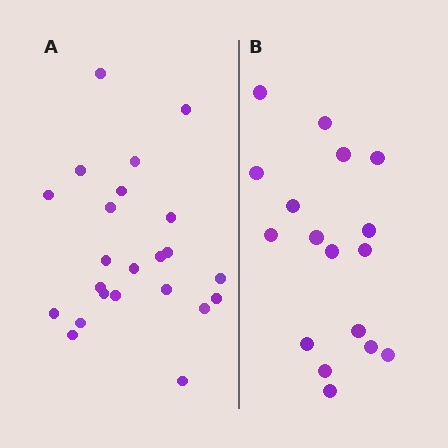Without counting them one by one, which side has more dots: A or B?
Region A (the left region) has more dots.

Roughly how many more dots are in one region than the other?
Region A has about 6 more dots than region B.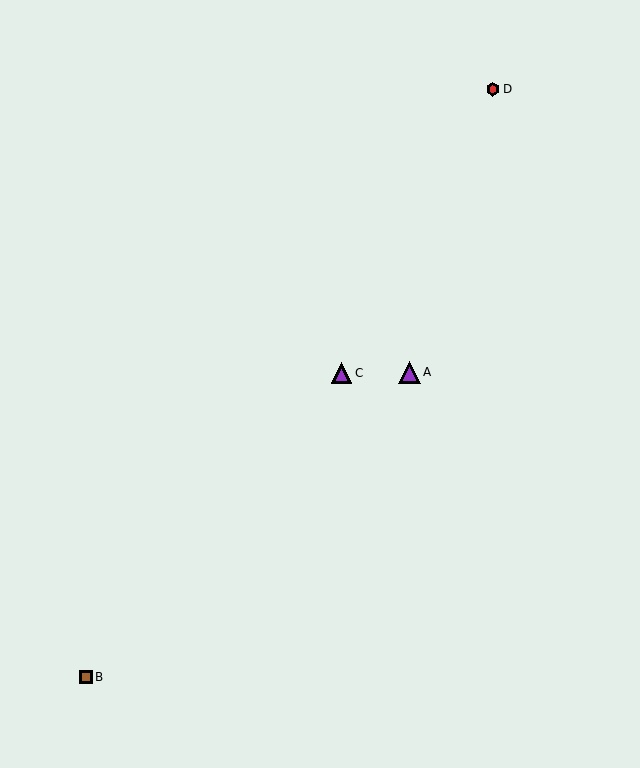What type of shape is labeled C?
Shape C is a purple triangle.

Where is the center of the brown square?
The center of the brown square is at (86, 677).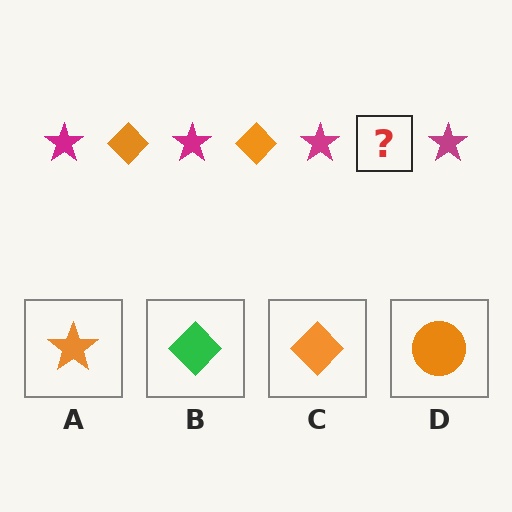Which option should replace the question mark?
Option C.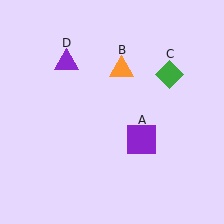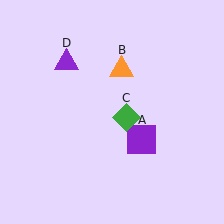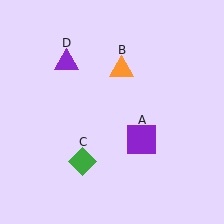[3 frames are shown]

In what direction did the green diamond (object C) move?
The green diamond (object C) moved down and to the left.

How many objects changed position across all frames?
1 object changed position: green diamond (object C).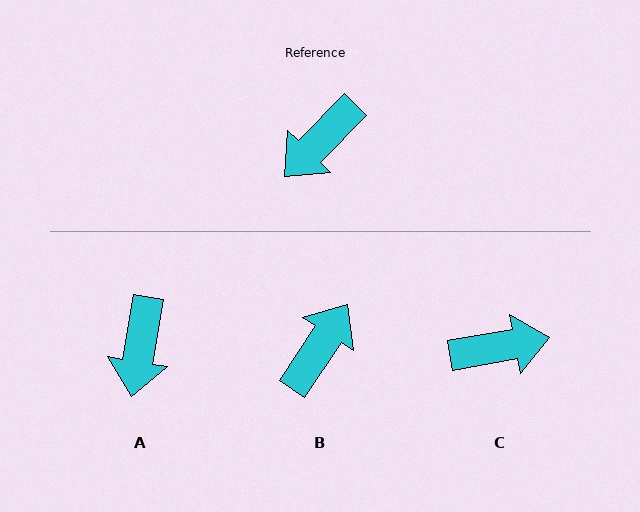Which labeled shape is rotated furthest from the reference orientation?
B, about 169 degrees away.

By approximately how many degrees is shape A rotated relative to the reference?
Approximately 35 degrees counter-clockwise.